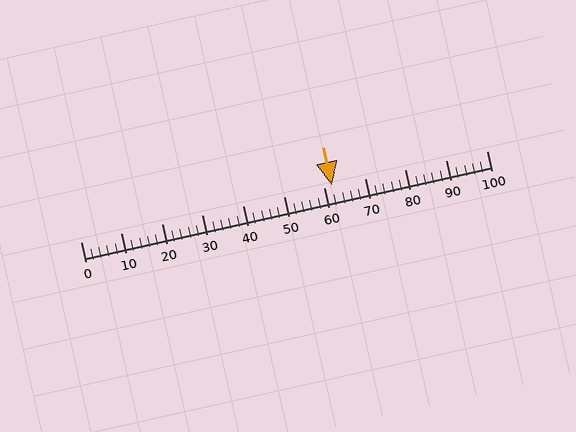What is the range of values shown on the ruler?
The ruler shows values from 0 to 100.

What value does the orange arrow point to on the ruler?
The orange arrow points to approximately 62.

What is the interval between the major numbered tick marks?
The major tick marks are spaced 10 units apart.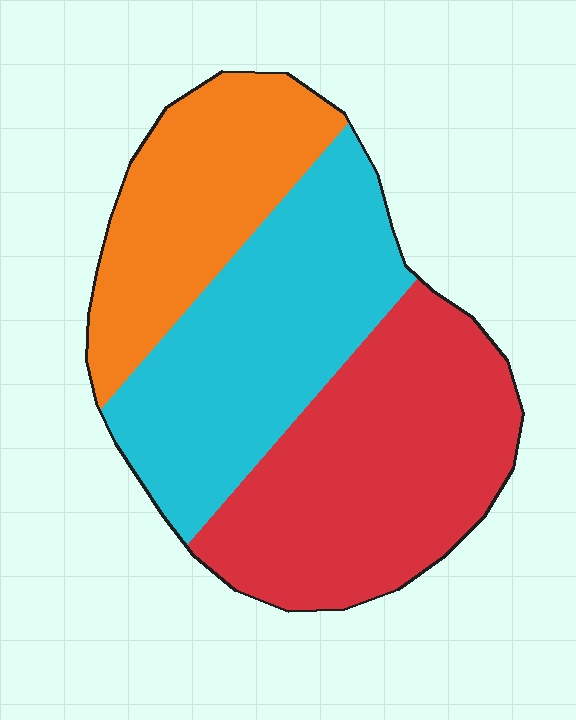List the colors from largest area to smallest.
From largest to smallest: red, cyan, orange.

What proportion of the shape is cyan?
Cyan takes up between a third and a half of the shape.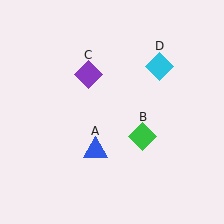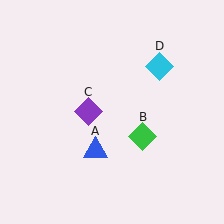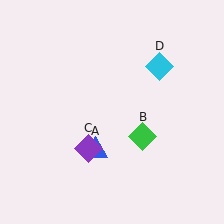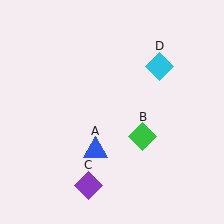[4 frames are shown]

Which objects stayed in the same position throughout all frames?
Blue triangle (object A) and green diamond (object B) and cyan diamond (object D) remained stationary.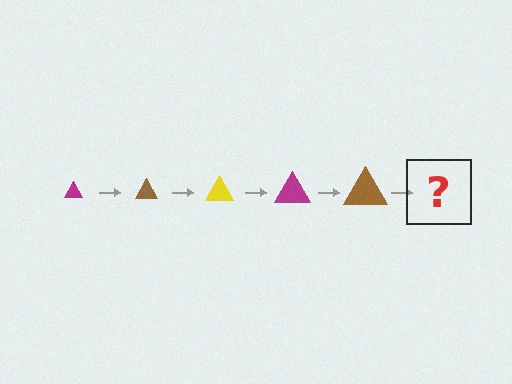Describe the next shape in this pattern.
It should be a yellow triangle, larger than the previous one.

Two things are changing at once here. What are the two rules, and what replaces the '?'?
The two rules are that the triangle grows larger each step and the color cycles through magenta, brown, and yellow. The '?' should be a yellow triangle, larger than the previous one.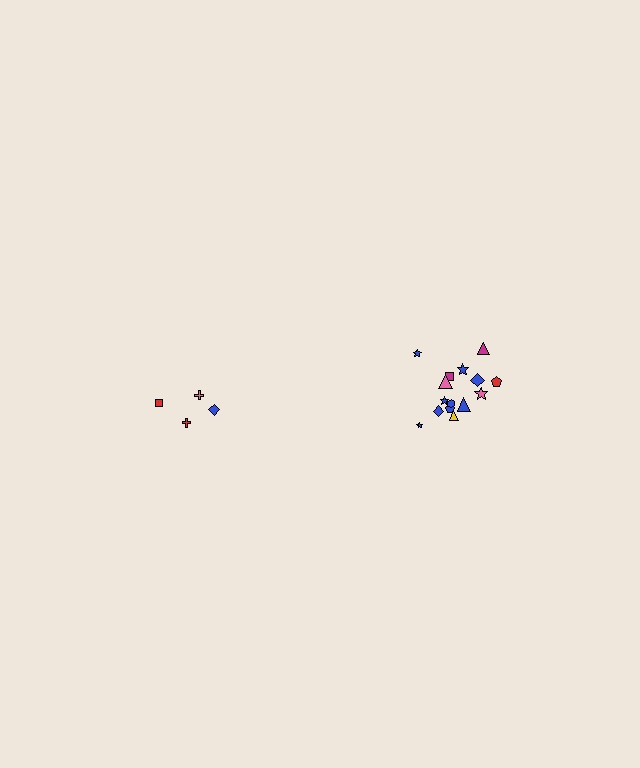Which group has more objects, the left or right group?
The right group.